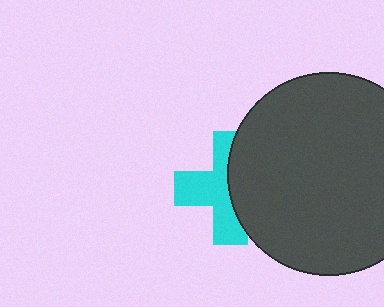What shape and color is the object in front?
The object in front is a dark gray circle.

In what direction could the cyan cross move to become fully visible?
The cyan cross could move left. That would shift it out from behind the dark gray circle entirely.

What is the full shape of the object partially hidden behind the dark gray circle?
The partially hidden object is a cyan cross.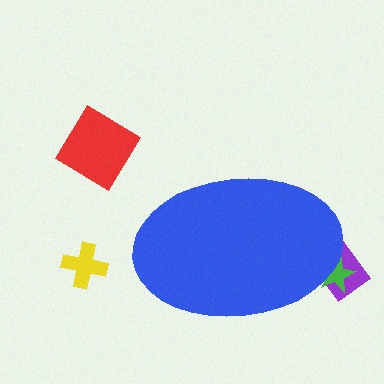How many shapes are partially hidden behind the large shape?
2 shapes are partially hidden.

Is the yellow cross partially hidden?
No, the yellow cross is fully visible.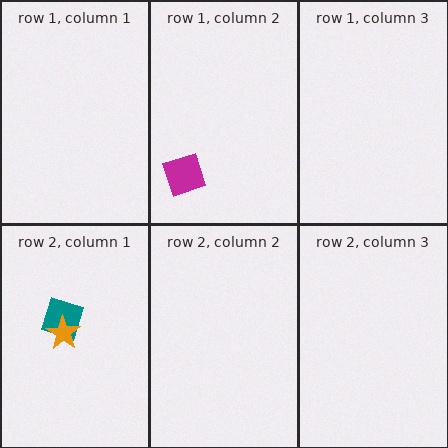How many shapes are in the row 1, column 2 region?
1.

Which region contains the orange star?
The row 2, column 1 region.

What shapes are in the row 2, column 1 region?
The teal square, the orange star.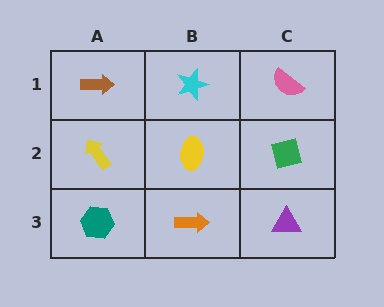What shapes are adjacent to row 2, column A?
A brown arrow (row 1, column A), a teal hexagon (row 3, column A), a yellow ellipse (row 2, column B).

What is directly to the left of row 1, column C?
A cyan star.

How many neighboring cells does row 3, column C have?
2.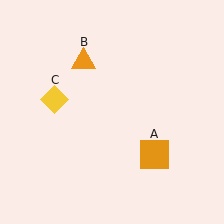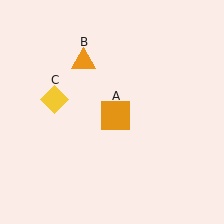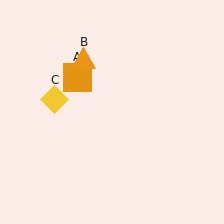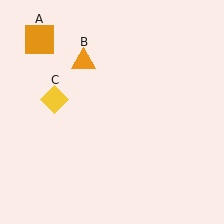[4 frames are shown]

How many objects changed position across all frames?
1 object changed position: orange square (object A).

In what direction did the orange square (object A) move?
The orange square (object A) moved up and to the left.